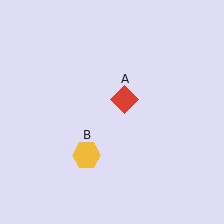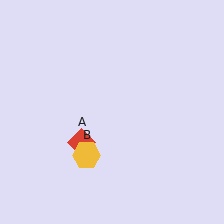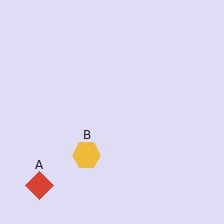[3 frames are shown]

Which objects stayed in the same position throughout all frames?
Yellow hexagon (object B) remained stationary.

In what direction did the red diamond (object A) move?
The red diamond (object A) moved down and to the left.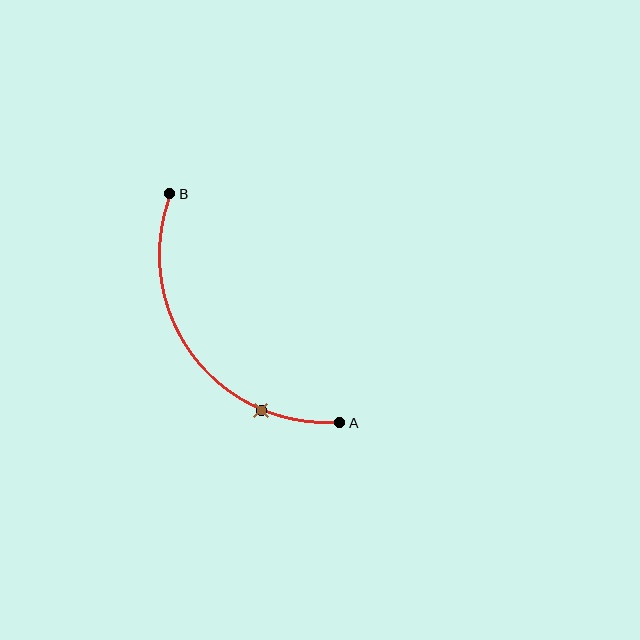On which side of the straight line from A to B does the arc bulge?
The arc bulges below and to the left of the straight line connecting A and B.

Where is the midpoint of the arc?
The arc midpoint is the point on the curve farthest from the straight line joining A and B. It sits below and to the left of that line.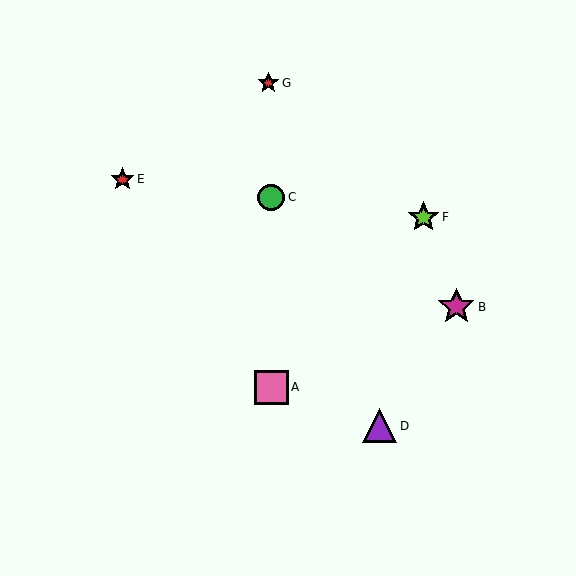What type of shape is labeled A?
Shape A is a pink square.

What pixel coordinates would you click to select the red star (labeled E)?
Click at (123, 179) to select the red star E.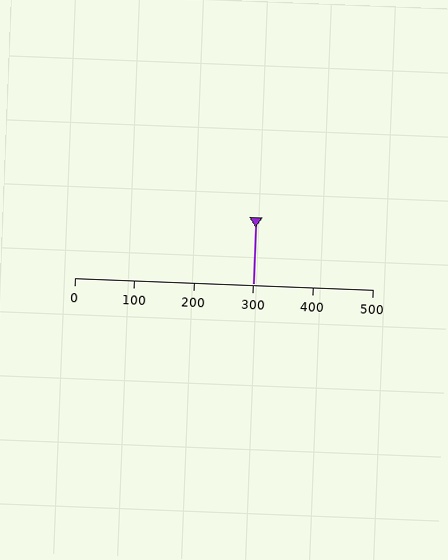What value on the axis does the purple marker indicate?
The marker indicates approximately 300.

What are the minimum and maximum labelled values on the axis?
The axis runs from 0 to 500.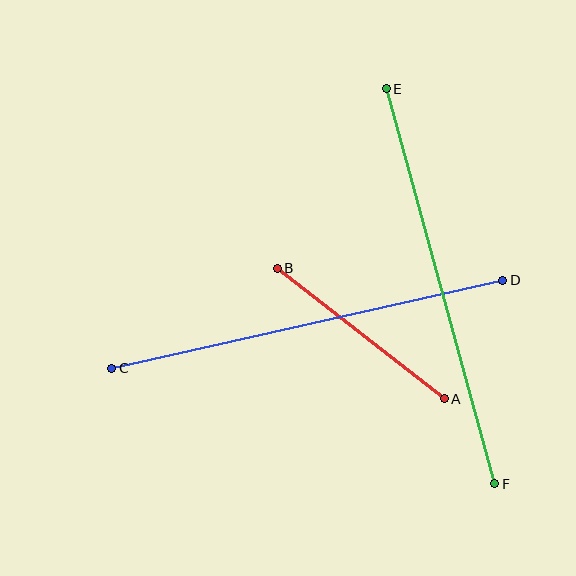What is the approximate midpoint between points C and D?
The midpoint is at approximately (307, 324) pixels.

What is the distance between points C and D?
The distance is approximately 401 pixels.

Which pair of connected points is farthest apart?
Points E and F are farthest apart.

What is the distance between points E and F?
The distance is approximately 409 pixels.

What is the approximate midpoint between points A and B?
The midpoint is at approximately (361, 333) pixels.